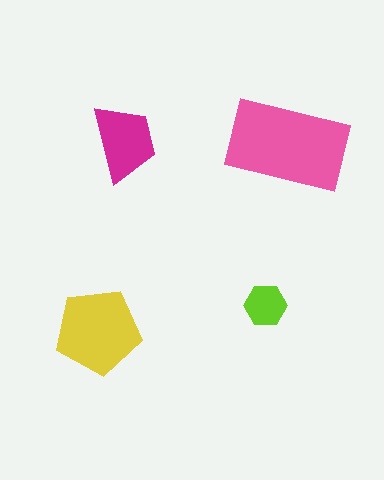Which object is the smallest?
The lime hexagon.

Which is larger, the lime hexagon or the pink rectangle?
The pink rectangle.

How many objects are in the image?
There are 4 objects in the image.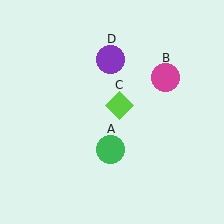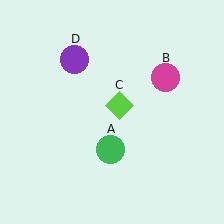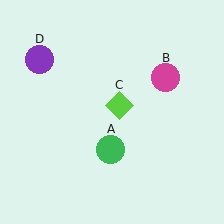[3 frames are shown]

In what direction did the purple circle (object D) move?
The purple circle (object D) moved left.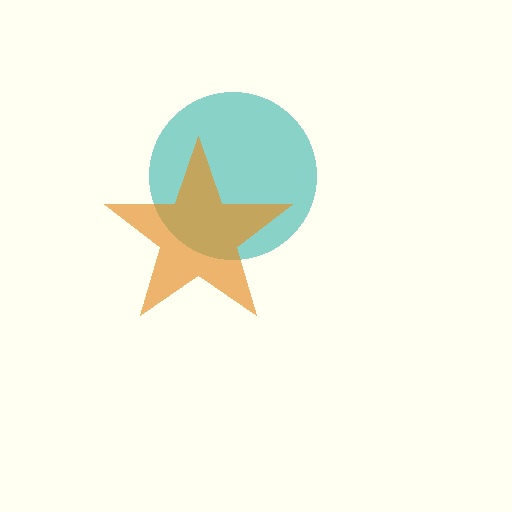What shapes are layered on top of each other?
The layered shapes are: a teal circle, an orange star.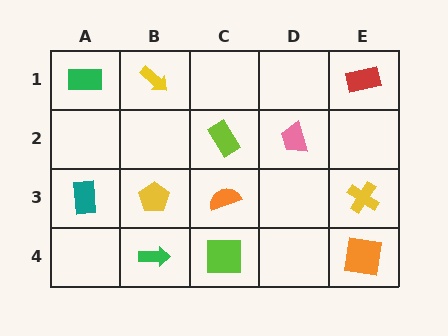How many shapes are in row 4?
3 shapes.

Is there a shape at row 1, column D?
No, that cell is empty.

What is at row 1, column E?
A red rectangle.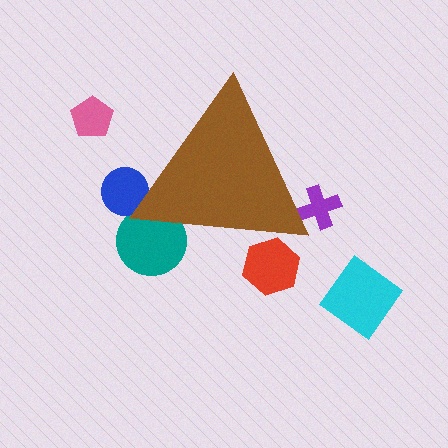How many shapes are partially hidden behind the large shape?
4 shapes are partially hidden.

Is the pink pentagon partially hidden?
No, the pink pentagon is fully visible.